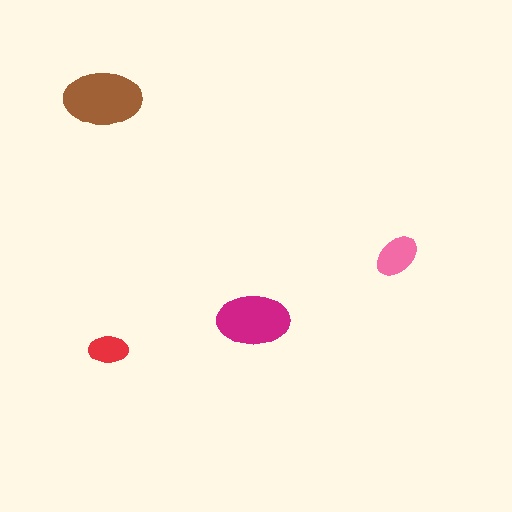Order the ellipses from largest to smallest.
the brown one, the magenta one, the pink one, the red one.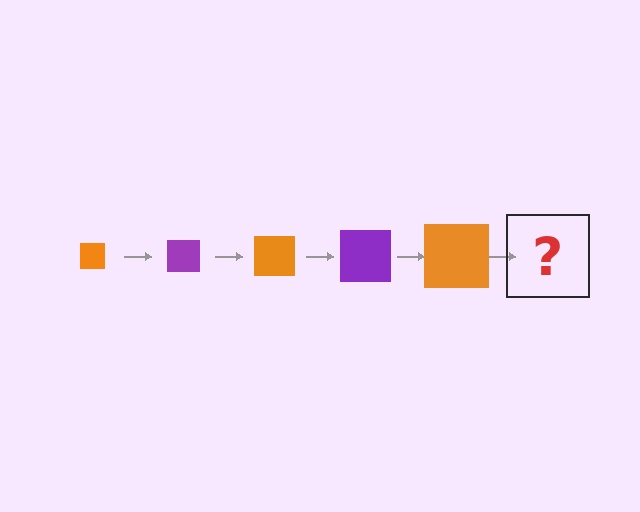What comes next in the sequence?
The next element should be a purple square, larger than the previous one.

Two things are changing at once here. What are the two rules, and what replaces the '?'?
The two rules are that the square grows larger each step and the color cycles through orange and purple. The '?' should be a purple square, larger than the previous one.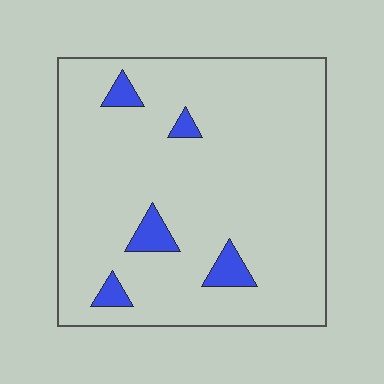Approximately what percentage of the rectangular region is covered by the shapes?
Approximately 5%.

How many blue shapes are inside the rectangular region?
5.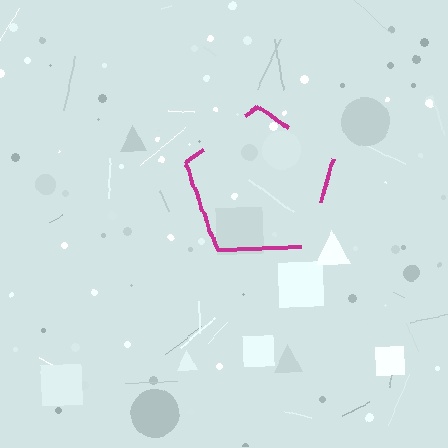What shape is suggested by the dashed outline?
The dashed outline suggests a pentagon.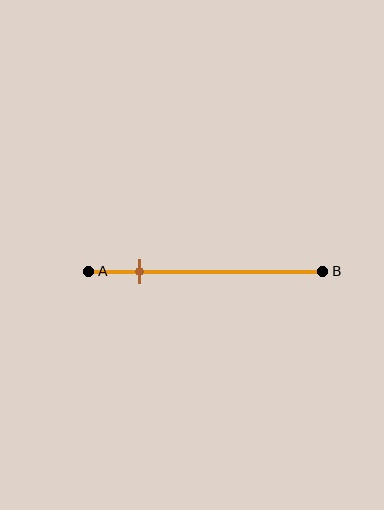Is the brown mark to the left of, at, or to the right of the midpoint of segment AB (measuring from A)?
The brown mark is to the left of the midpoint of segment AB.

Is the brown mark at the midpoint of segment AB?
No, the mark is at about 20% from A, not at the 50% midpoint.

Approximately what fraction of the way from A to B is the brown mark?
The brown mark is approximately 20% of the way from A to B.